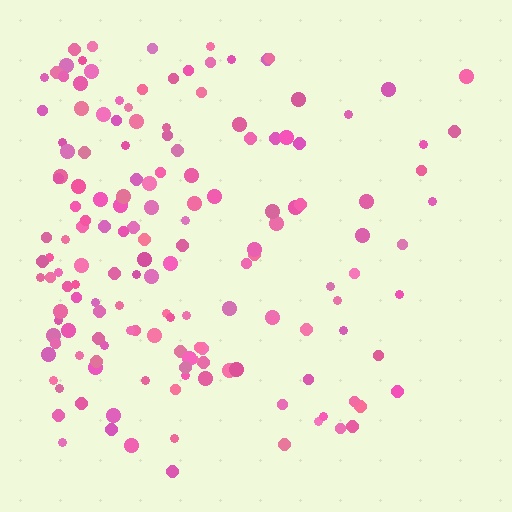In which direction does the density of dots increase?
From right to left, with the left side densest.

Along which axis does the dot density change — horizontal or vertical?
Horizontal.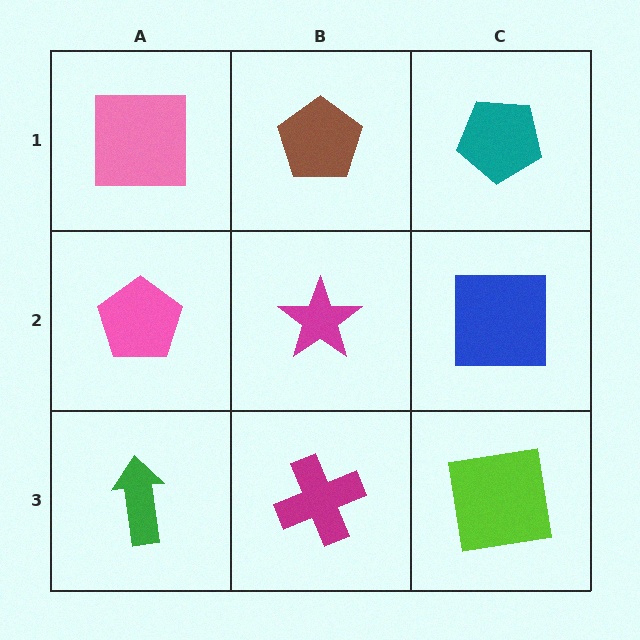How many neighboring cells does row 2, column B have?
4.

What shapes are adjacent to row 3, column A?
A pink pentagon (row 2, column A), a magenta cross (row 3, column B).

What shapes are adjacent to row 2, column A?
A pink square (row 1, column A), a green arrow (row 3, column A), a magenta star (row 2, column B).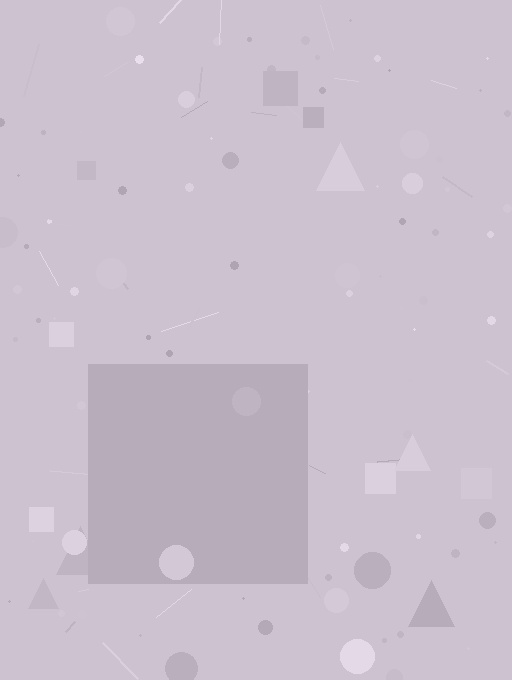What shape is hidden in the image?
A square is hidden in the image.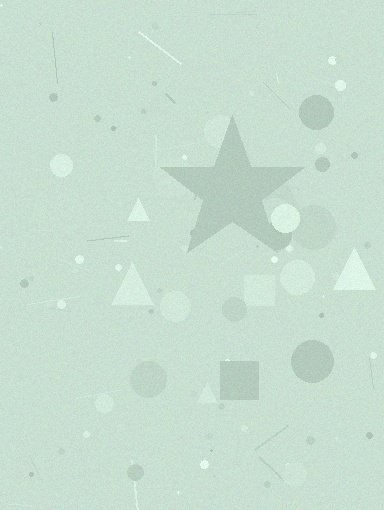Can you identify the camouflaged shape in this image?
The camouflaged shape is a star.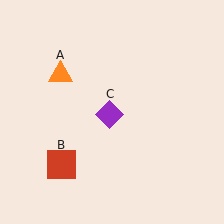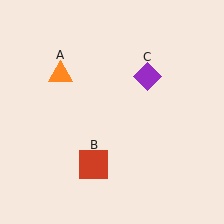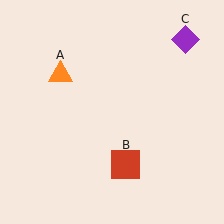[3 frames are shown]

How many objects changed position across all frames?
2 objects changed position: red square (object B), purple diamond (object C).